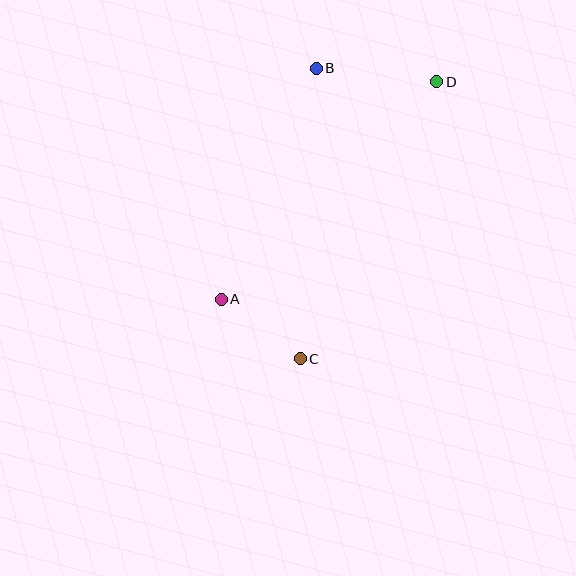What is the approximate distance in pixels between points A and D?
The distance between A and D is approximately 306 pixels.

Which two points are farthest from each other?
Points C and D are farthest from each other.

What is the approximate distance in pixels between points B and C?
The distance between B and C is approximately 291 pixels.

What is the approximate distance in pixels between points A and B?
The distance between A and B is approximately 250 pixels.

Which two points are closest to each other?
Points A and C are closest to each other.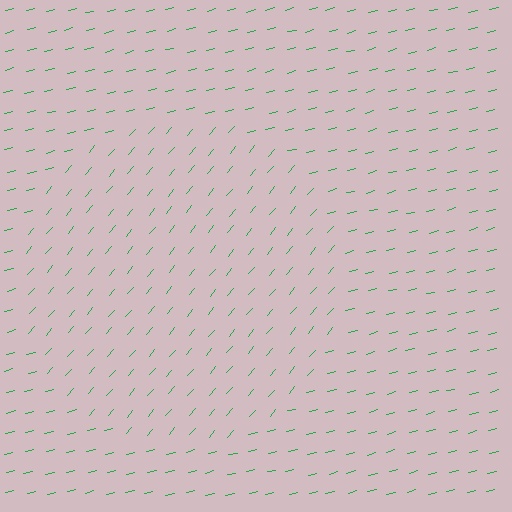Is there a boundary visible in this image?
Yes, there is a texture boundary formed by a change in line orientation.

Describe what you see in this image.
The image is filled with small green line segments. A circle region in the image has lines oriented differently from the surrounding lines, creating a visible texture boundary.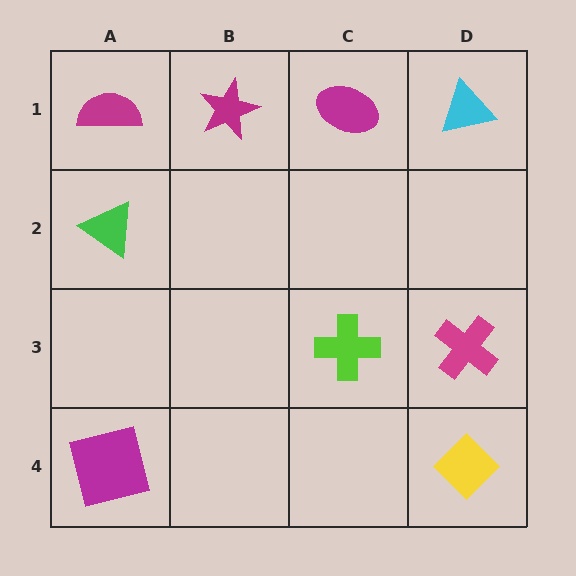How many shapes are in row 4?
2 shapes.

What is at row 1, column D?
A cyan triangle.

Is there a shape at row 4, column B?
No, that cell is empty.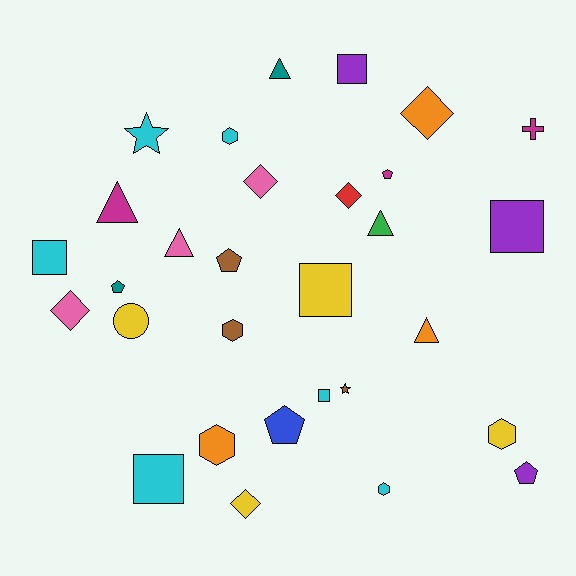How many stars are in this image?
There are 2 stars.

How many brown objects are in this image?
There are 3 brown objects.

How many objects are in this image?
There are 30 objects.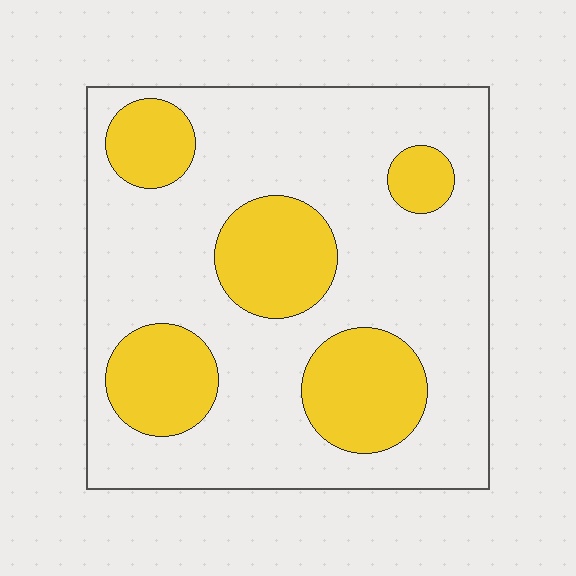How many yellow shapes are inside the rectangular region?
5.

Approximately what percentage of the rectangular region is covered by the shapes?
Approximately 30%.